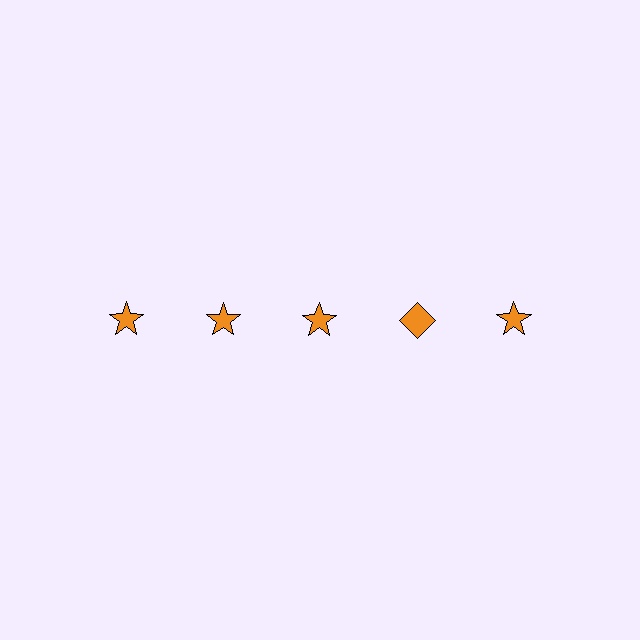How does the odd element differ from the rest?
It has a different shape: diamond instead of star.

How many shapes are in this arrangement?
There are 5 shapes arranged in a grid pattern.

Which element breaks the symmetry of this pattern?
The orange diamond in the top row, second from right column breaks the symmetry. All other shapes are orange stars.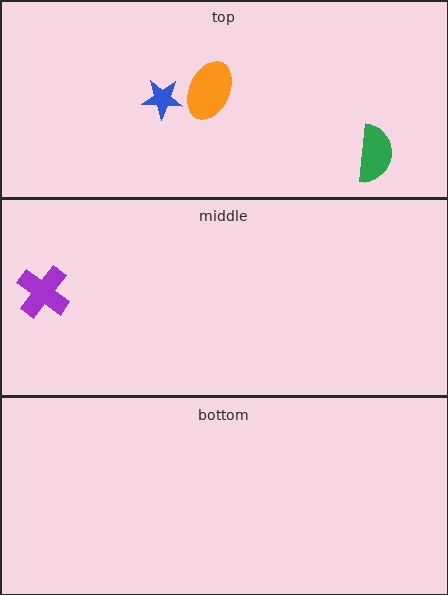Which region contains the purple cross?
The middle region.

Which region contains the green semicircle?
The top region.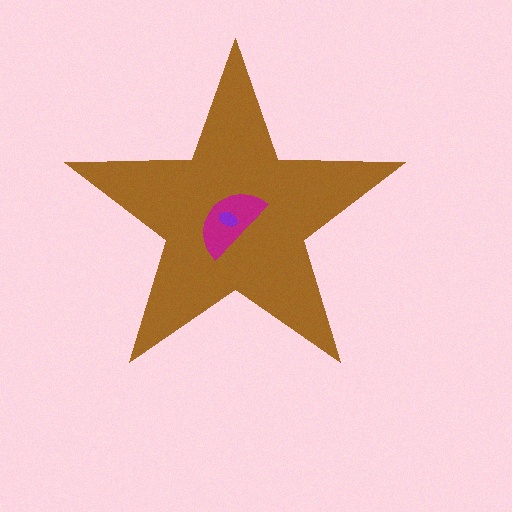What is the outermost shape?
The brown star.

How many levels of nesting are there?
3.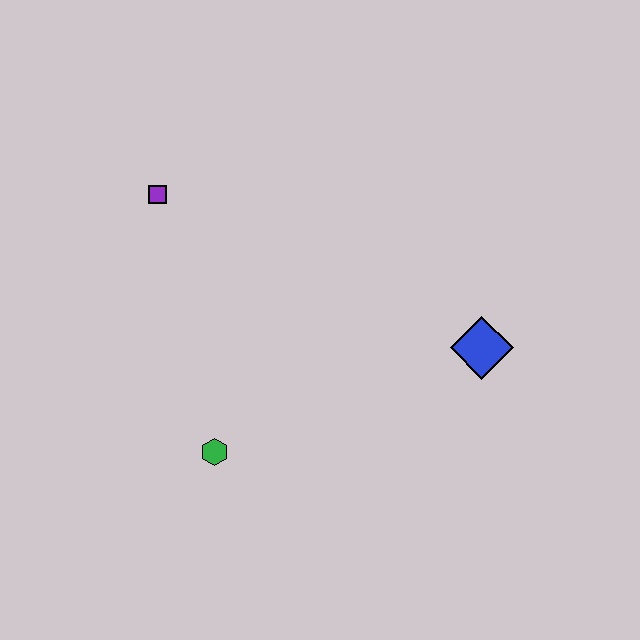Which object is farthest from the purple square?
The blue diamond is farthest from the purple square.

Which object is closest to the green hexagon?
The purple square is closest to the green hexagon.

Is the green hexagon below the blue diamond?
Yes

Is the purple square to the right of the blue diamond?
No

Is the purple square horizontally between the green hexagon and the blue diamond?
No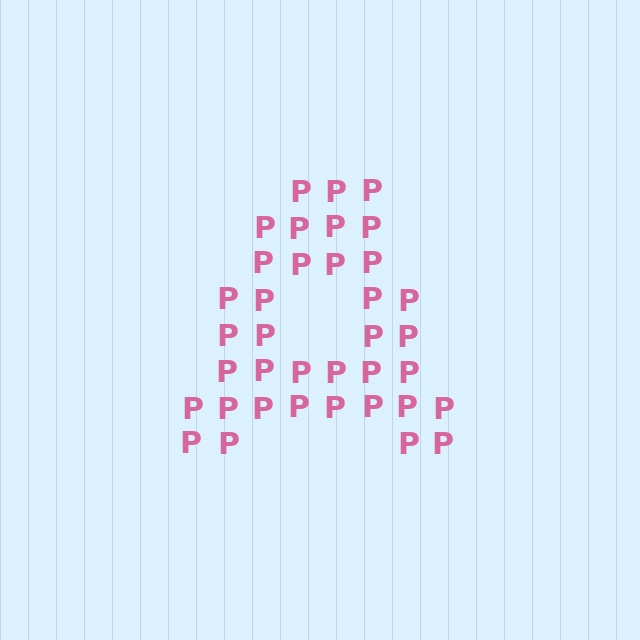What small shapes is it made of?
It is made of small letter P's.